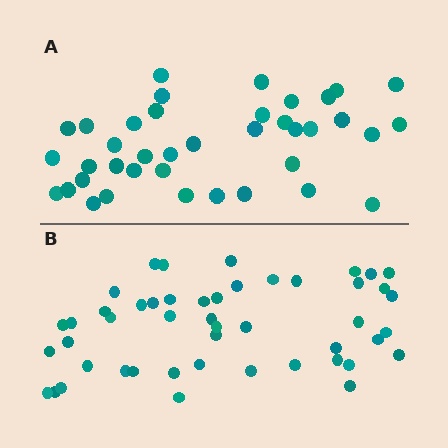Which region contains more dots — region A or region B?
Region B (the bottom region) has more dots.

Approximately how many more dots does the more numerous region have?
Region B has roughly 8 or so more dots than region A.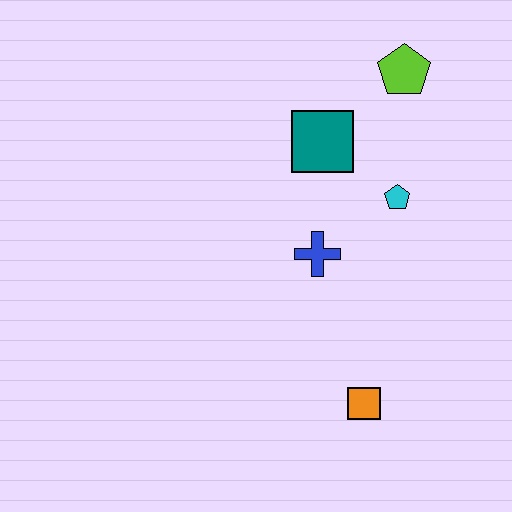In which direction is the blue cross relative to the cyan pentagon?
The blue cross is to the left of the cyan pentagon.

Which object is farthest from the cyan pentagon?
The orange square is farthest from the cyan pentagon.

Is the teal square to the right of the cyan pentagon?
No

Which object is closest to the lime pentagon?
The teal square is closest to the lime pentagon.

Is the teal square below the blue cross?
No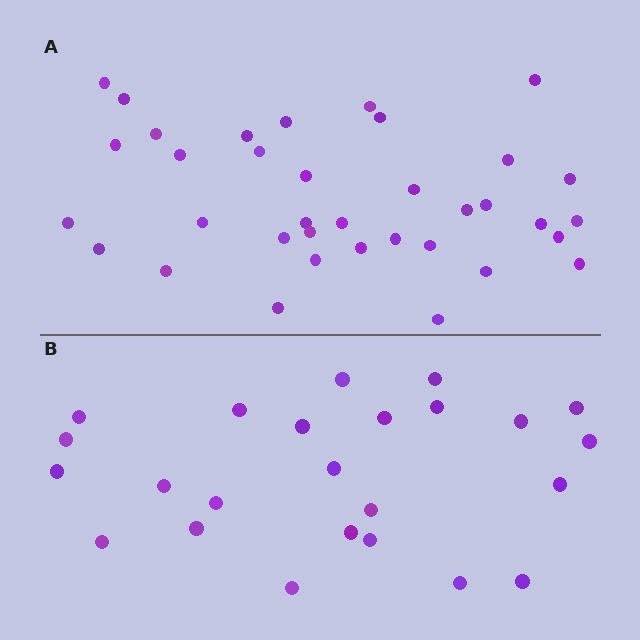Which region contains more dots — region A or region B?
Region A (the top region) has more dots.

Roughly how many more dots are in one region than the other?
Region A has roughly 12 or so more dots than region B.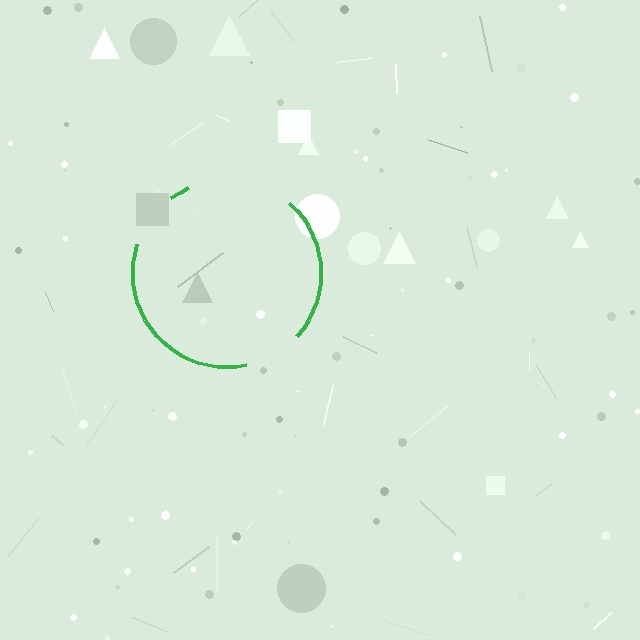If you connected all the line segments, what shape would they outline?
They would outline a circle.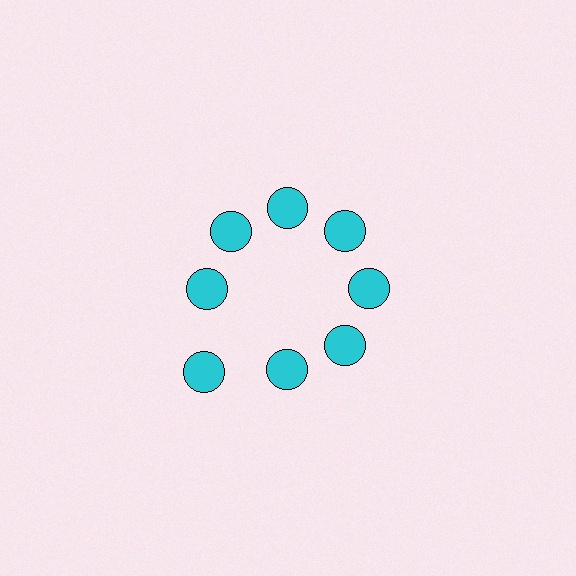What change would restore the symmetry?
The symmetry would be restored by moving it inward, back onto the ring so that all 8 circles sit at equal angles and equal distance from the center.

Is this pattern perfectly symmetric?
No. The 8 cyan circles are arranged in a ring, but one element near the 8 o'clock position is pushed outward from the center, breaking the 8-fold rotational symmetry.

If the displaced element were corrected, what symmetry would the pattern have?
It would have 8-fold rotational symmetry — the pattern would map onto itself every 45 degrees.